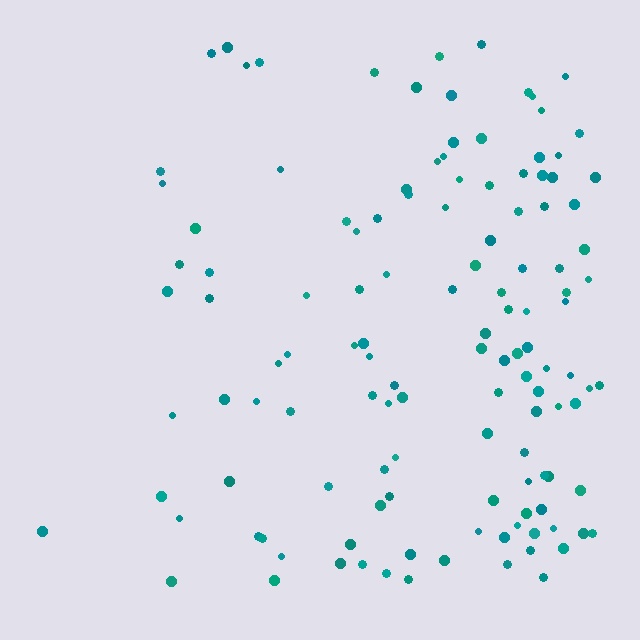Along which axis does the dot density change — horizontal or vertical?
Horizontal.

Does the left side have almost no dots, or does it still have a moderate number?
Still a moderate number, just noticeably fewer than the right.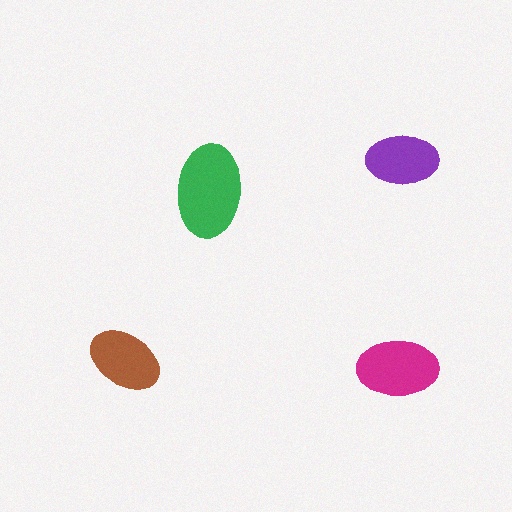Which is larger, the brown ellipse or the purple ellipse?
The brown one.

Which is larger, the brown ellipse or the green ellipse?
The green one.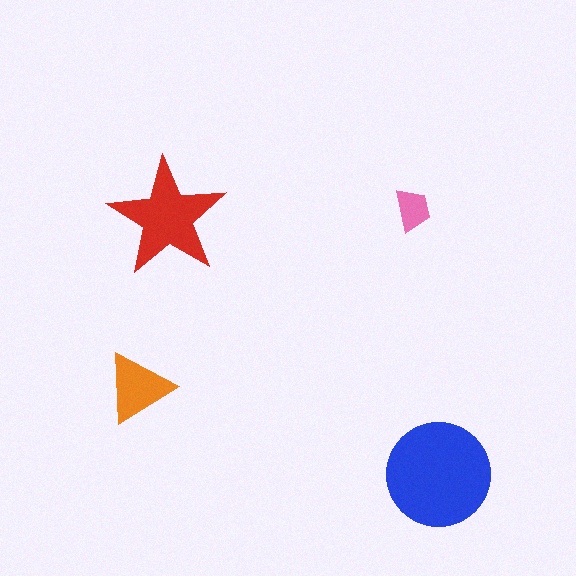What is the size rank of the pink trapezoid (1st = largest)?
4th.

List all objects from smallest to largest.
The pink trapezoid, the orange triangle, the red star, the blue circle.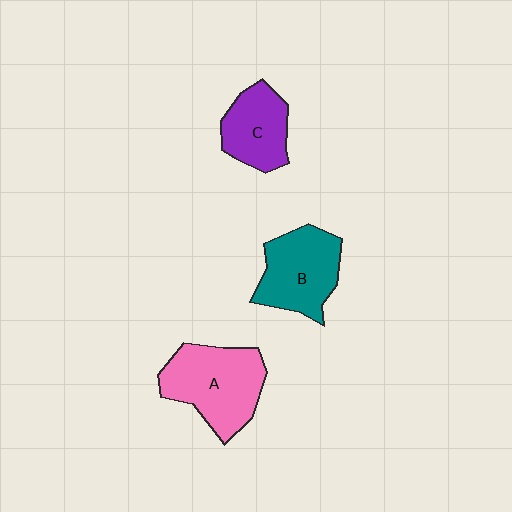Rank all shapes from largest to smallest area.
From largest to smallest: A (pink), B (teal), C (purple).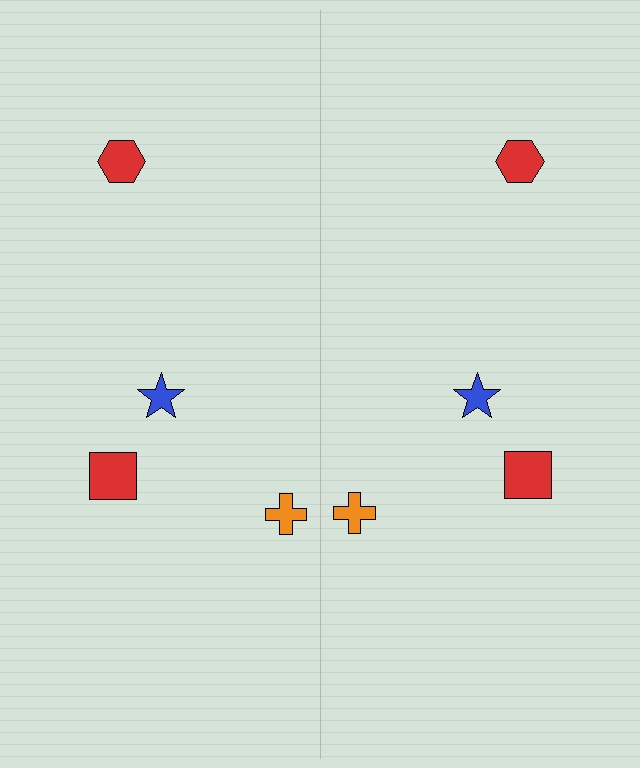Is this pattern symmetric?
Yes, this pattern has bilateral (reflection) symmetry.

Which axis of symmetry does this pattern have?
The pattern has a vertical axis of symmetry running through the center of the image.